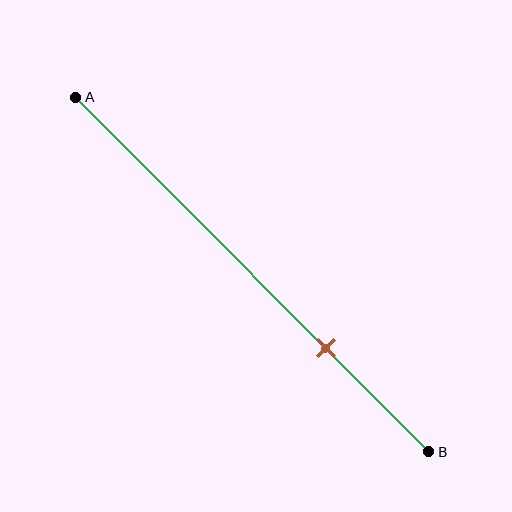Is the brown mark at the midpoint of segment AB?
No, the mark is at about 70% from A, not at the 50% midpoint.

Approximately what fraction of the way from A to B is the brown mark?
The brown mark is approximately 70% of the way from A to B.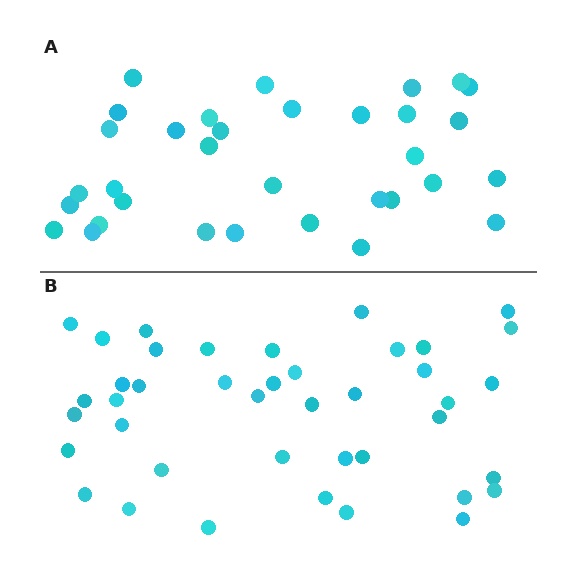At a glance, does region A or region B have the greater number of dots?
Region B (the bottom region) has more dots.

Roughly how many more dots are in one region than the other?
Region B has roughly 8 or so more dots than region A.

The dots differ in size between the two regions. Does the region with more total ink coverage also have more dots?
No. Region A has more total ink coverage because its dots are larger, but region B actually contains more individual dots. Total area can be misleading — the number of items is what matters here.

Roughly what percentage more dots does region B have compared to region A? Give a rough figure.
About 25% more.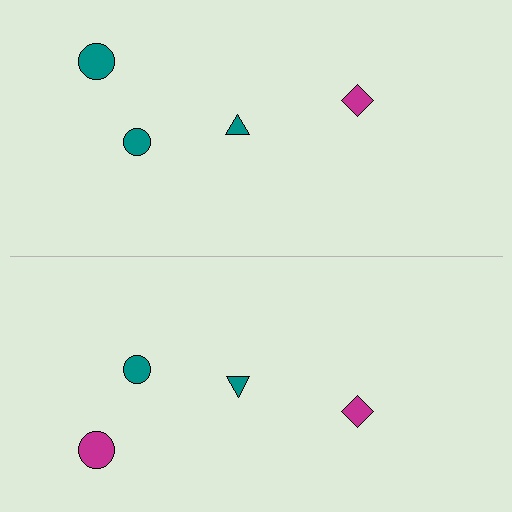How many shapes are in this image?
There are 8 shapes in this image.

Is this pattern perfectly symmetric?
No, the pattern is not perfectly symmetric. The magenta circle on the bottom side breaks the symmetry — its mirror counterpart is teal.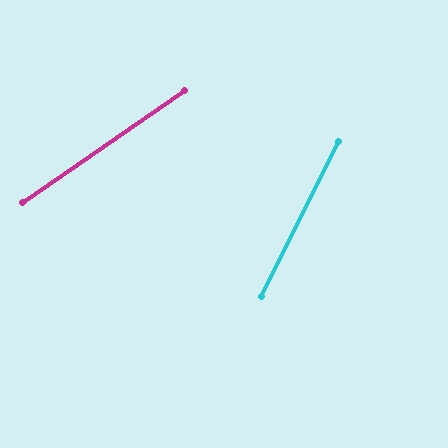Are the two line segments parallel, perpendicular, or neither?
Neither parallel nor perpendicular — they differ by about 29°.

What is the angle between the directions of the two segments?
Approximately 29 degrees.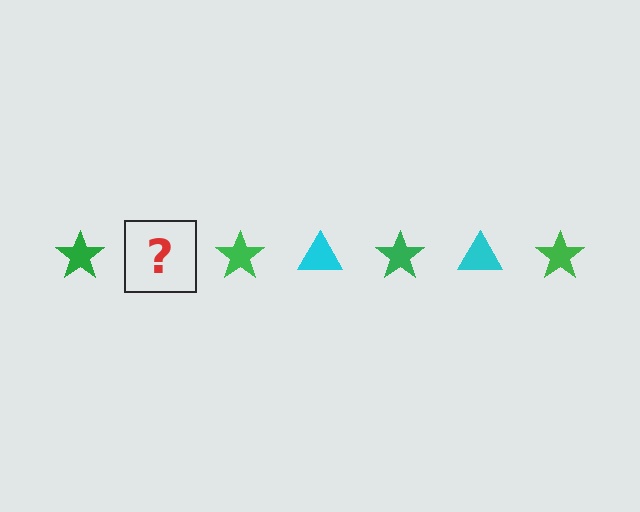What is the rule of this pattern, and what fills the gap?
The rule is that the pattern alternates between green star and cyan triangle. The gap should be filled with a cyan triangle.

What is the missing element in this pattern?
The missing element is a cyan triangle.